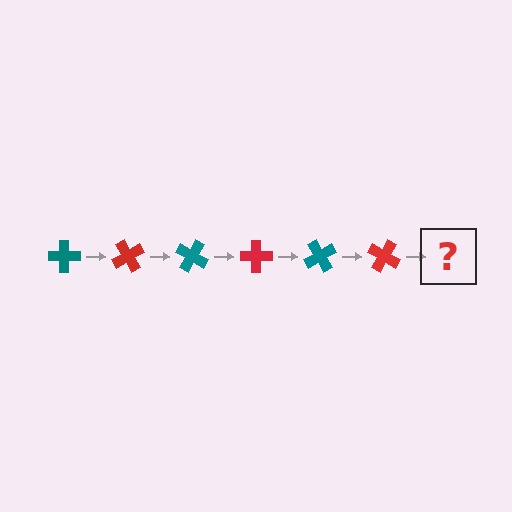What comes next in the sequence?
The next element should be a teal cross, rotated 360 degrees from the start.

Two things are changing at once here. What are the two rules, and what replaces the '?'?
The two rules are that it rotates 60 degrees each step and the color cycles through teal and red. The '?' should be a teal cross, rotated 360 degrees from the start.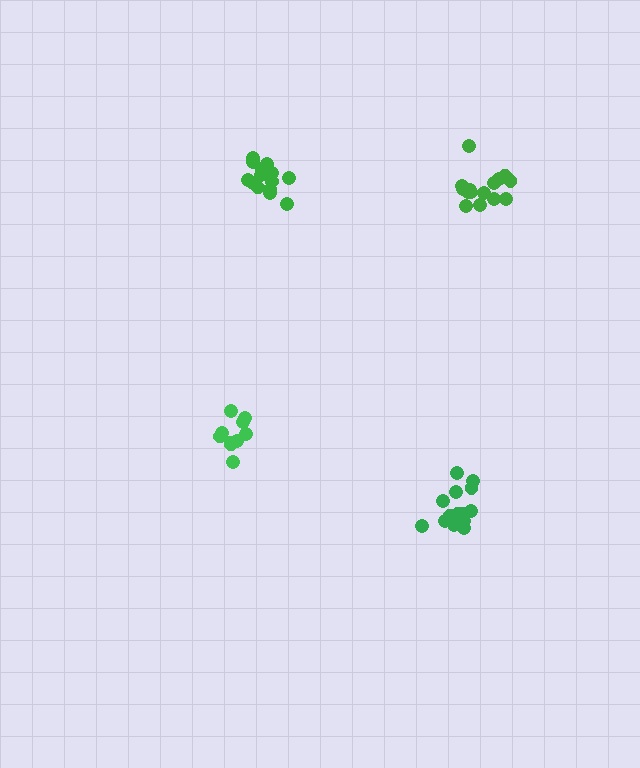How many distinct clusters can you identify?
There are 4 distinct clusters.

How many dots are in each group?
Group 1: 15 dots, Group 2: 10 dots, Group 3: 14 dots, Group 4: 15 dots (54 total).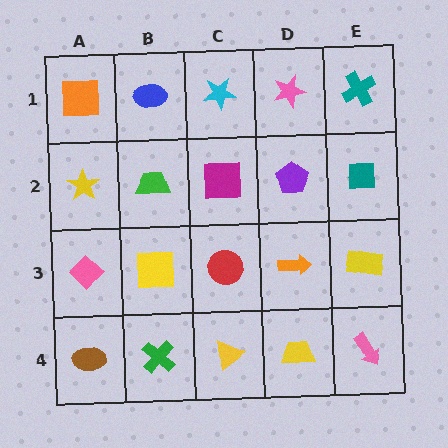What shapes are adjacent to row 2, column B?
A blue ellipse (row 1, column B), a yellow square (row 3, column B), a yellow star (row 2, column A), a magenta square (row 2, column C).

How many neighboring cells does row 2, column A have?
3.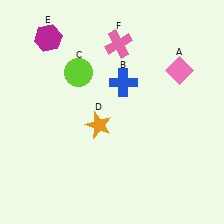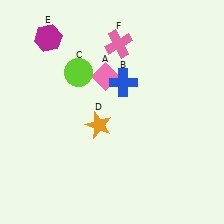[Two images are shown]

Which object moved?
The pink diamond (A) moved left.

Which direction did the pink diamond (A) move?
The pink diamond (A) moved left.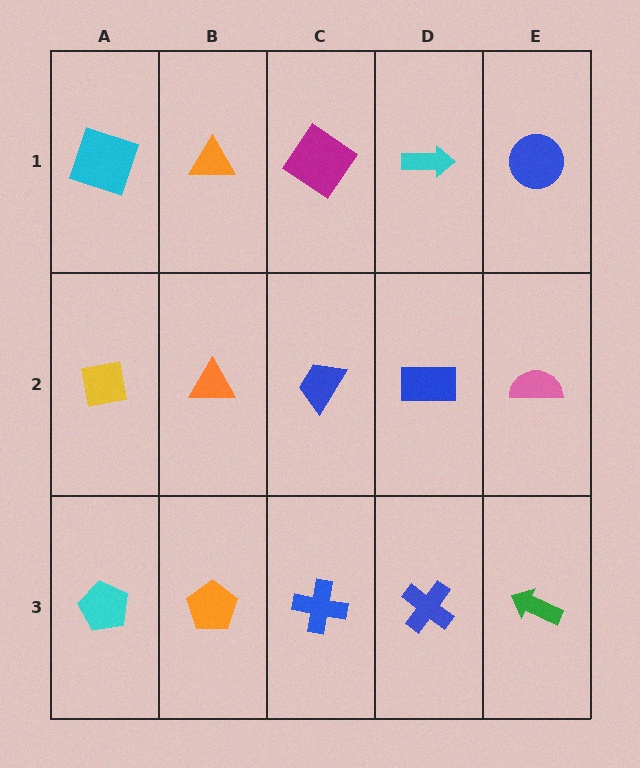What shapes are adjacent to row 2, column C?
A magenta diamond (row 1, column C), a blue cross (row 3, column C), an orange triangle (row 2, column B), a blue rectangle (row 2, column D).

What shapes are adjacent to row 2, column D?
A cyan arrow (row 1, column D), a blue cross (row 3, column D), a blue trapezoid (row 2, column C), a pink semicircle (row 2, column E).